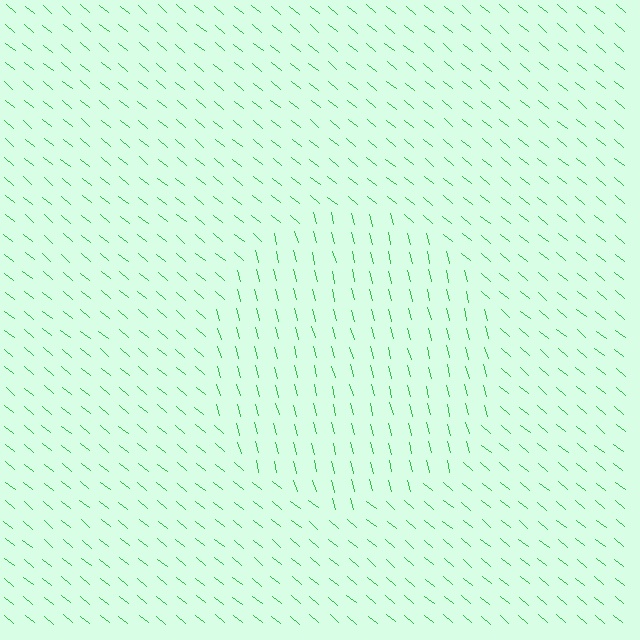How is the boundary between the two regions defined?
The boundary is defined purely by a change in line orientation (approximately 36 degrees difference). All lines are the same color and thickness.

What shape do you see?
I see a circle.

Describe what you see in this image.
The image is filled with small green line segments. A circle region in the image has lines oriented differently from the surrounding lines, creating a visible texture boundary.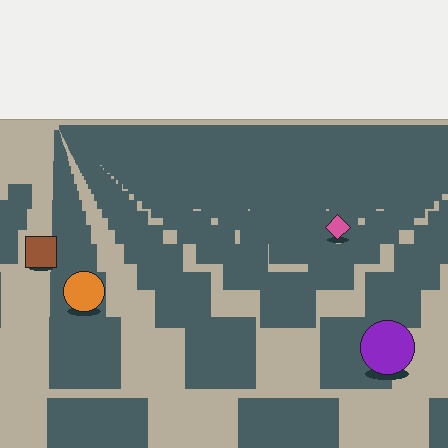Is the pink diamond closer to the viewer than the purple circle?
No. The purple circle is closer — you can tell from the texture gradient: the ground texture is coarser near it.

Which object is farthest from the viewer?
The pink diamond is farthest from the viewer. It appears smaller and the ground texture around it is denser.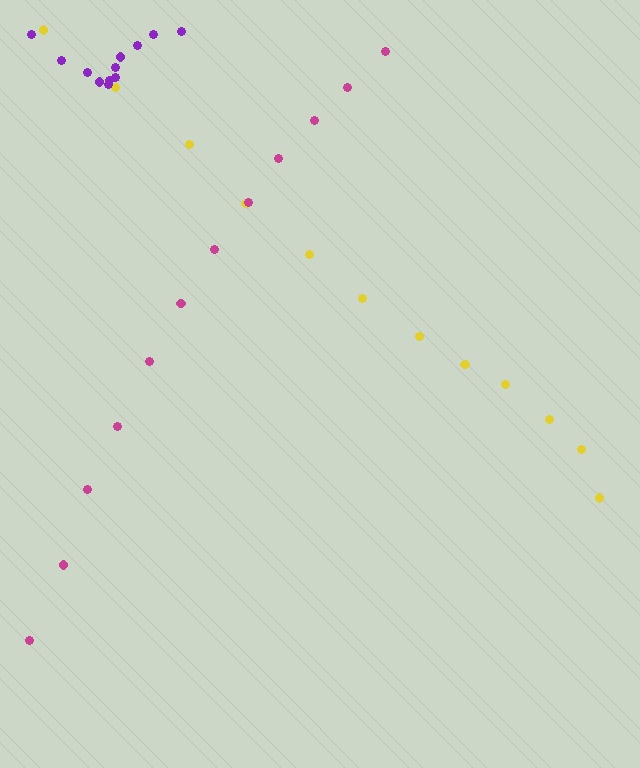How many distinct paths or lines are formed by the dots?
There are 3 distinct paths.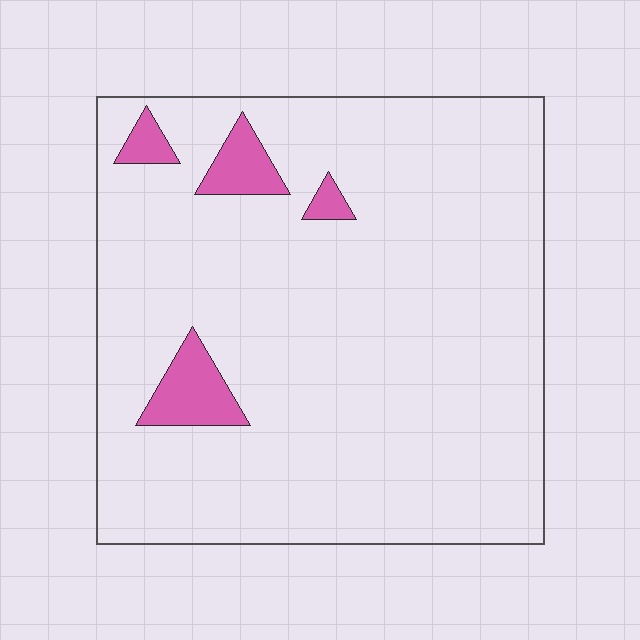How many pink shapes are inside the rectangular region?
4.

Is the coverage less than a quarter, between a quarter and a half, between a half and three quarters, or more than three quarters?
Less than a quarter.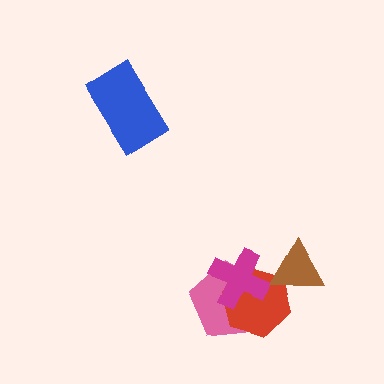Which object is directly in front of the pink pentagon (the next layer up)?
The red hexagon is directly in front of the pink pentagon.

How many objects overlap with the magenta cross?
2 objects overlap with the magenta cross.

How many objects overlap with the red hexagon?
3 objects overlap with the red hexagon.